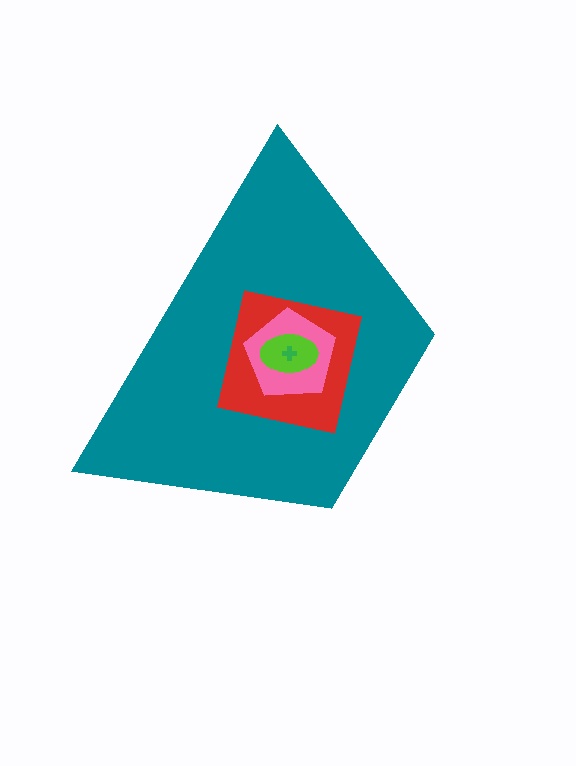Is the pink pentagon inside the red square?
Yes.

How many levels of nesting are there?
5.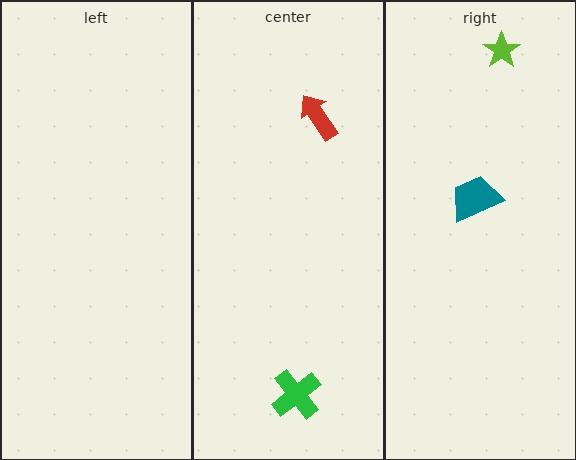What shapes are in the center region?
The green cross, the red arrow.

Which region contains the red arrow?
The center region.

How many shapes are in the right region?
2.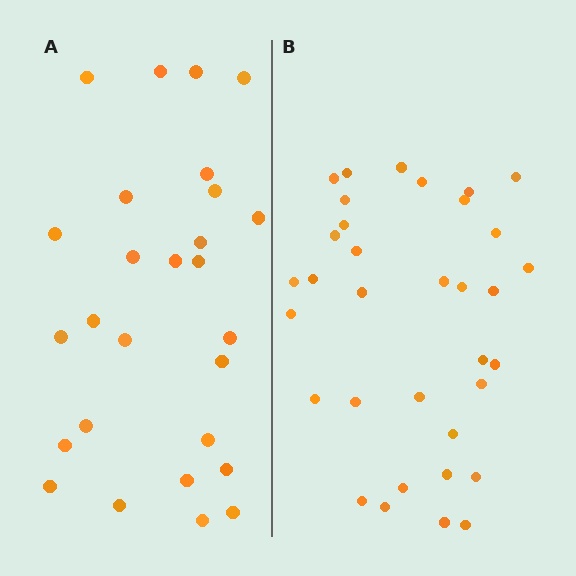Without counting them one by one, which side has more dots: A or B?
Region B (the right region) has more dots.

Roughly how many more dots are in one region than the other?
Region B has roughly 8 or so more dots than region A.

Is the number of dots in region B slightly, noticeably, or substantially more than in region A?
Region B has noticeably more, but not dramatically so. The ratio is roughly 1.3 to 1.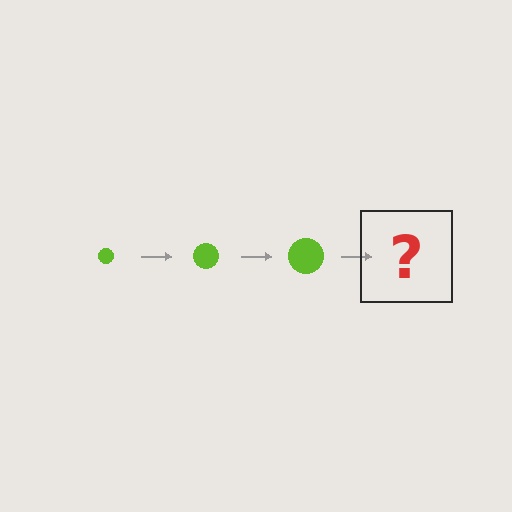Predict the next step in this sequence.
The next step is a lime circle, larger than the previous one.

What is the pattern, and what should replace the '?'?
The pattern is that the circle gets progressively larger each step. The '?' should be a lime circle, larger than the previous one.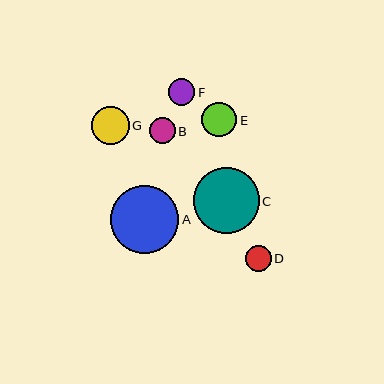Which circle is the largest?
Circle A is the largest with a size of approximately 68 pixels.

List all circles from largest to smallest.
From largest to smallest: A, C, G, E, F, D, B.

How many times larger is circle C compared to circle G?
Circle C is approximately 1.7 times the size of circle G.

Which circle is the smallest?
Circle B is the smallest with a size of approximately 26 pixels.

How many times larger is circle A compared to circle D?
Circle A is approximately 2.6 times the size of circle D.